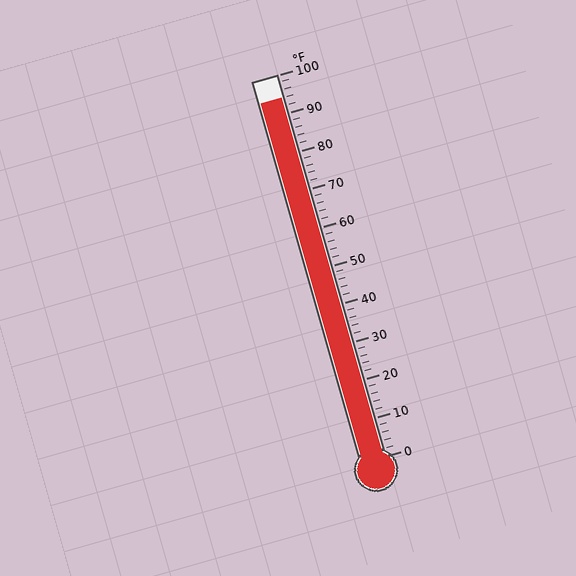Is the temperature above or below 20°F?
The temperature is above 20°F.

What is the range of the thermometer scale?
The thermometer scale ranges from 0°F to 100°F.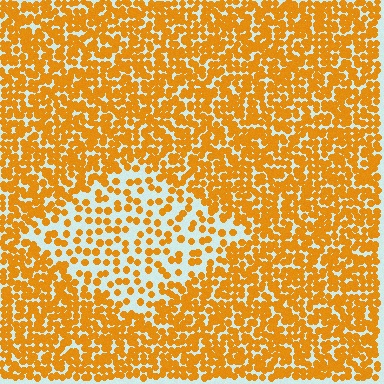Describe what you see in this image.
The image contains small orange elements arranged at two different densities. A diamond-shaped region is visible where the elements are less densely packed than the surrounding area.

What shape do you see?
I see a diamond.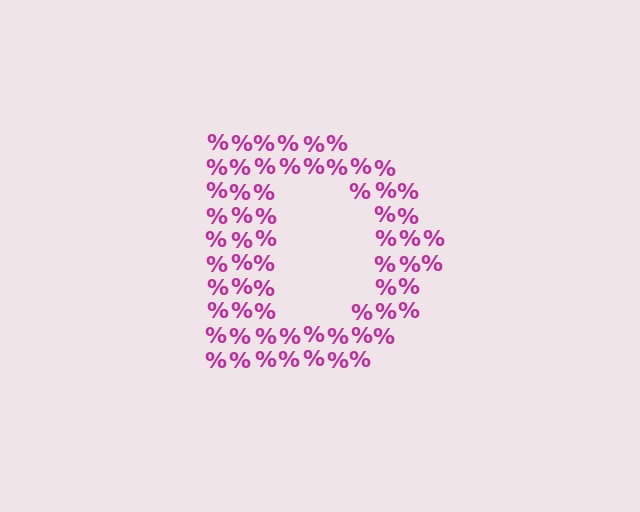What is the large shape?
The large shape is the letter D.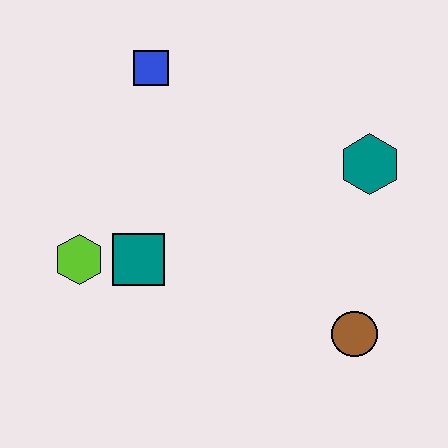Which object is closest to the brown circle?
The teal hexagon is closest to the brown circle.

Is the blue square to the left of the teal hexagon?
Yes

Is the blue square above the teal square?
Yes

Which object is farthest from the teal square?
The teal hexagon is farthest from the teal square.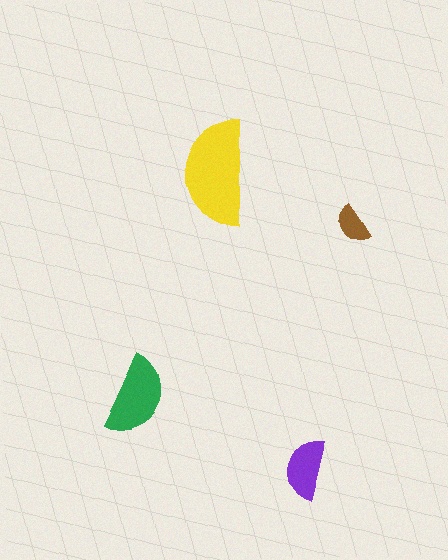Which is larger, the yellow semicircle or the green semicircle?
The yellow one.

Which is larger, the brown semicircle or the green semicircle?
The green one.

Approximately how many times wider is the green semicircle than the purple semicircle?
About 1.5 times wider.